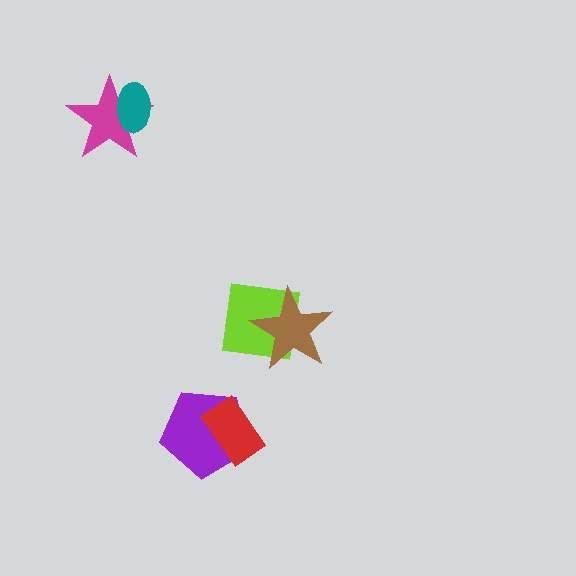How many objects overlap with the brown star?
1 object overlaps with the brown star.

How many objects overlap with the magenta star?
1 object overlaps with the magenta star.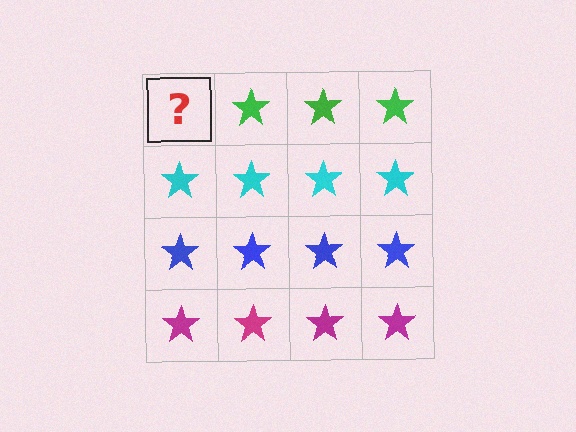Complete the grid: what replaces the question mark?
The question mark should be replaced with a green star.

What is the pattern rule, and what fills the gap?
The rule is that each row has a consistent color. The gap should be filled with a green star.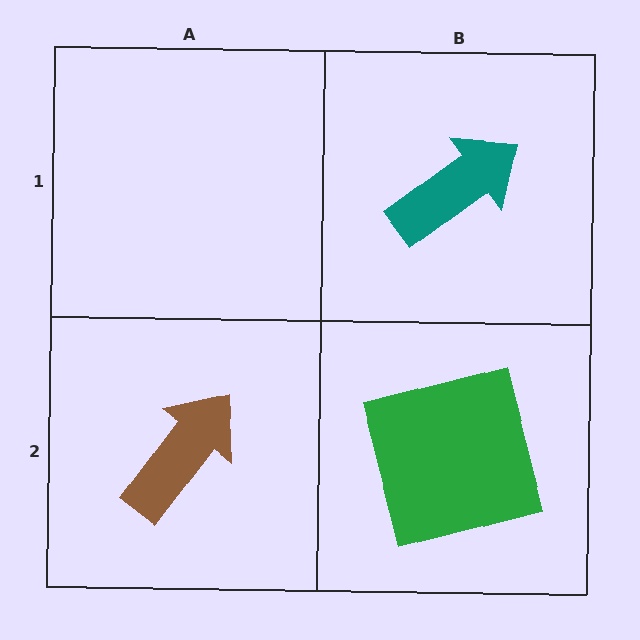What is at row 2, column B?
A green square.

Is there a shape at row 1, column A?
No, that cell is empty.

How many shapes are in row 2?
2 shapes.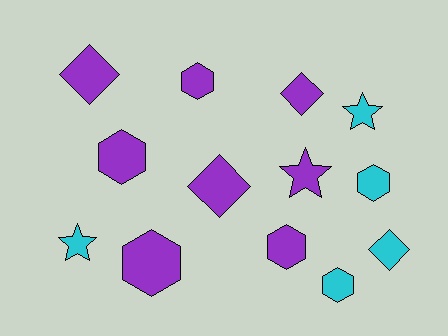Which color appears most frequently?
Purple, with 8 objects.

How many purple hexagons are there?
There are 4 purple hexagons.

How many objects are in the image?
There are 13 objects.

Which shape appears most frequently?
Hexagon, with 6 objects.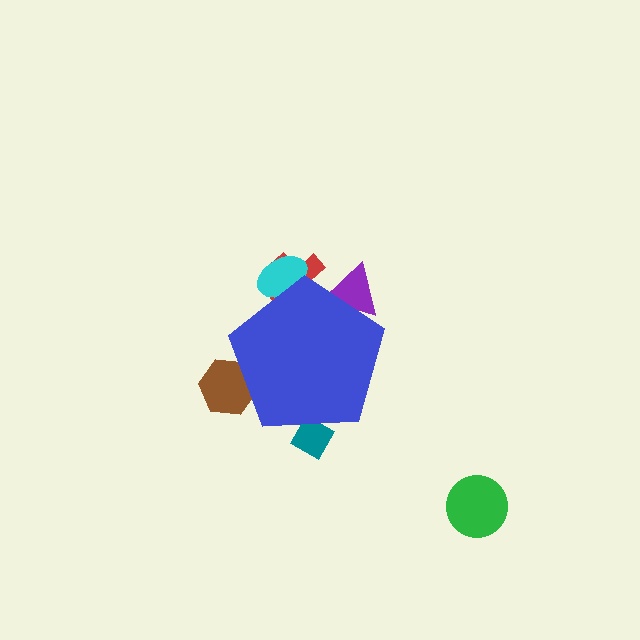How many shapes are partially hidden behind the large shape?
5 shapes are partially hidden.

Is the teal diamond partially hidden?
Yes, the teal diamond is partially hidden behind the blue pentagon.